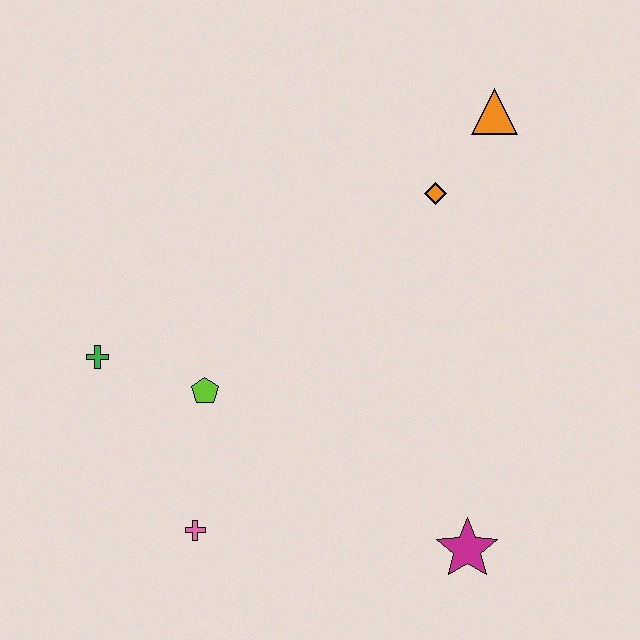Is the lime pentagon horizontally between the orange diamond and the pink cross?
Yes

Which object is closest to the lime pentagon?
The green cross is closest to the lime pentagon.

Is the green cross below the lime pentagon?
No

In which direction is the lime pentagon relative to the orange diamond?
The lime pentagon is to the left of the orange diamond.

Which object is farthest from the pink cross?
The orange triangle is farthest from the pink cross.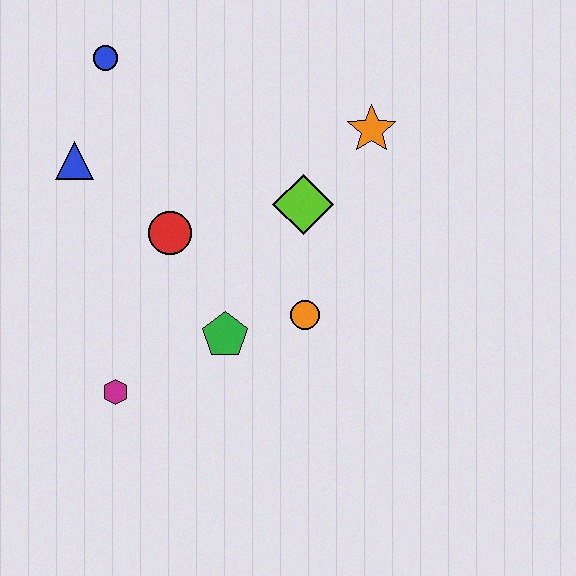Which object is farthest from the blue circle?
The magenta hexagon is farthest from the blue circle.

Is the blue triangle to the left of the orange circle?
Yes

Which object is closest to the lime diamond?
The orange star is closest to the lime diamond.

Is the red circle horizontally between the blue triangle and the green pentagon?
Yes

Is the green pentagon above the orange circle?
No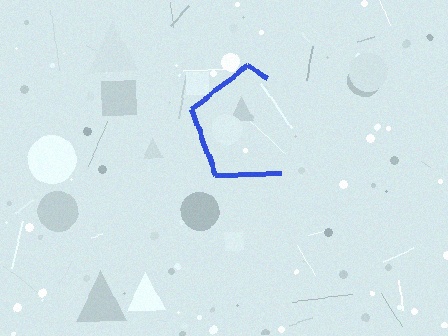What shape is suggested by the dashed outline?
The dashed outline suggests a pentagon.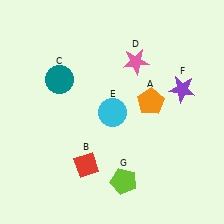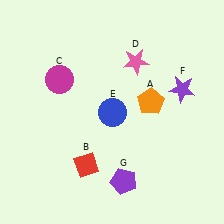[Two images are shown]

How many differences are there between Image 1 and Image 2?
There are 3 differences between the two images.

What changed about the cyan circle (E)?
In Image 1, E is cyan. In Image 2, it changed to blue.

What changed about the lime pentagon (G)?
In Image 1, G is lime. In Image 2, it changed to purple.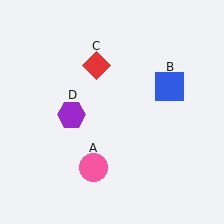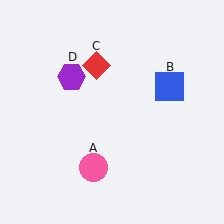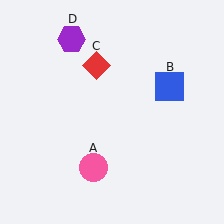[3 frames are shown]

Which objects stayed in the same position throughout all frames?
Pink circle (object A) and blue square (object B) and red diamond (object C) remained stationary.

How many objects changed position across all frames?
1 object changed position: purple hexagon (object D).